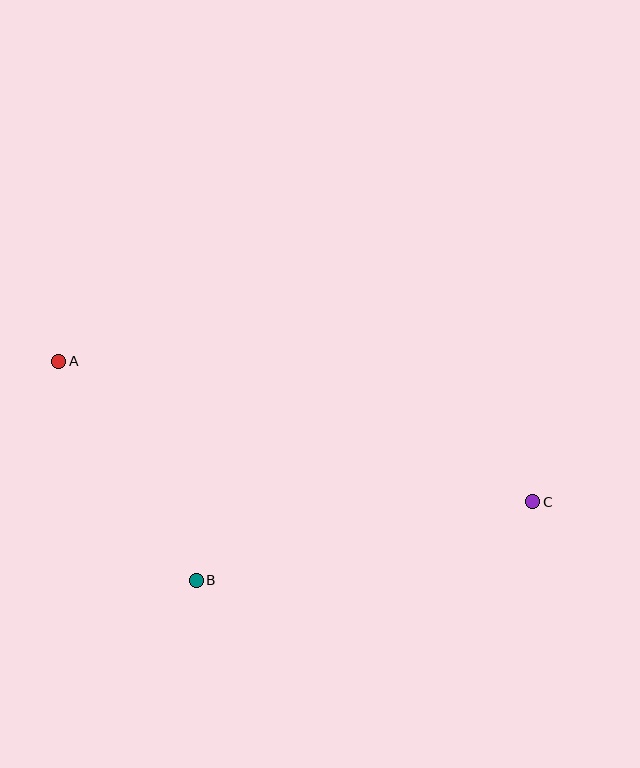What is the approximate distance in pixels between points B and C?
The distance between B and C is approximately 346 pixels.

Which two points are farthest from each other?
Points A and C are farthest from each other.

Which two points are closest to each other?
Points A and B are closest to each other.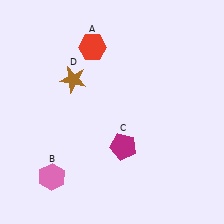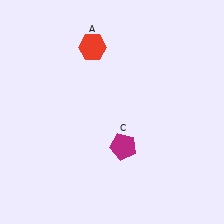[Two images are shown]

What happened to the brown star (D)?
The brown star (D) was removed in Image 2. It was in the top-left area of Image 1.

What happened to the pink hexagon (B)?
The pink hexagon (B) was removed in Image 2. It was in the bottom-left area of Image 1.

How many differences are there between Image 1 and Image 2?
There are 2 differences between the two images.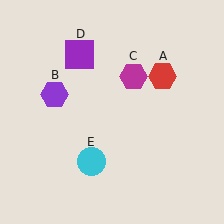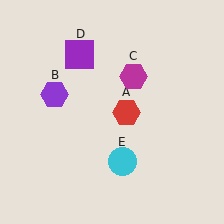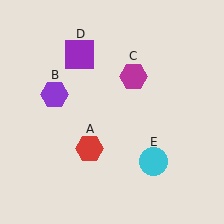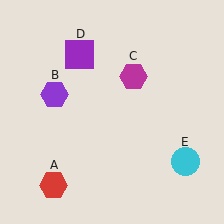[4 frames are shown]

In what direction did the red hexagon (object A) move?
The red hexagon (object A) moved down and to the left.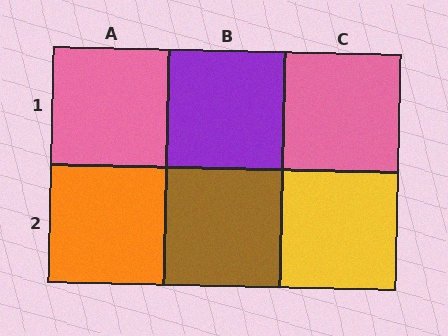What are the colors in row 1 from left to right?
Pink, purple, pink.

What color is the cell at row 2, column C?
Yellow.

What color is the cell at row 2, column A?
Orange.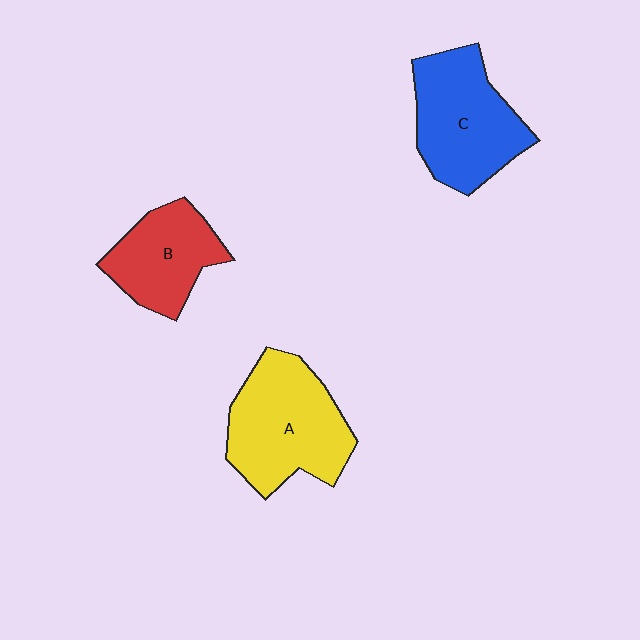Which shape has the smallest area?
Shape B (red).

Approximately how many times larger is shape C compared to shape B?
Approximately 1.3 times.